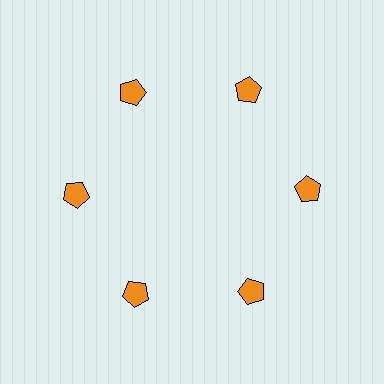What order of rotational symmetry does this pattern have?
This pattern has 6-fold rotational symmetry.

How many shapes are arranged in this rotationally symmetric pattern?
There are 6 shapes, arranged in 6 groups of 1.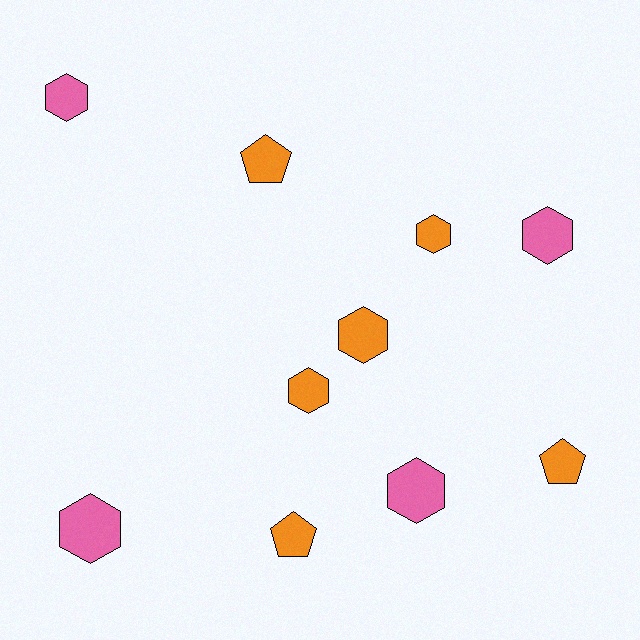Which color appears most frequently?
Orange, with 6 objects.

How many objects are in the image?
There are 10 objects.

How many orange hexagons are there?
There are 3 orange hexagons.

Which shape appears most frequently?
Hexagon, with 7 objects.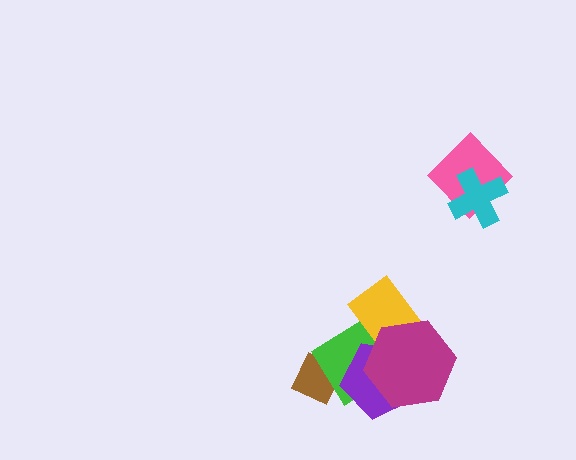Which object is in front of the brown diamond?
The green diamond is in front of the brown diamond.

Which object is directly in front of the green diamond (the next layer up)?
The purple pentagon is directly in front of the green diamond.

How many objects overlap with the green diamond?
4 objects overlap with the green diamond.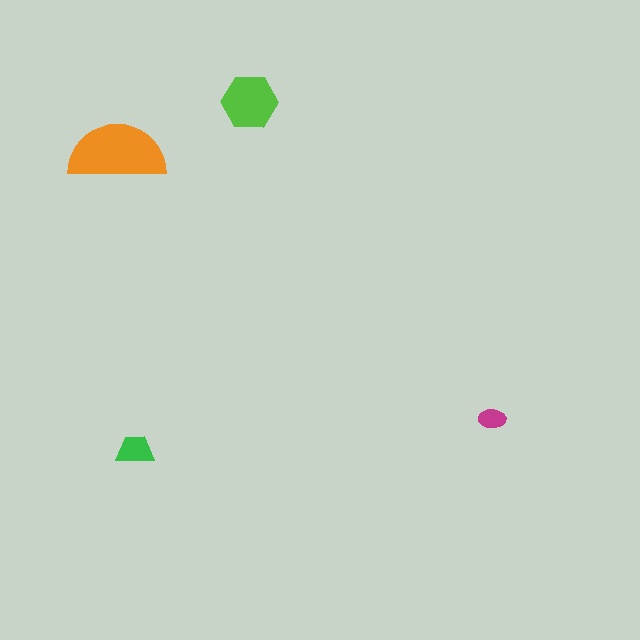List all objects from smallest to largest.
The magenta ellipse, the green trapezoid, the lime hexagon, the orange semicircle.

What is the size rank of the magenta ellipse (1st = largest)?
4th.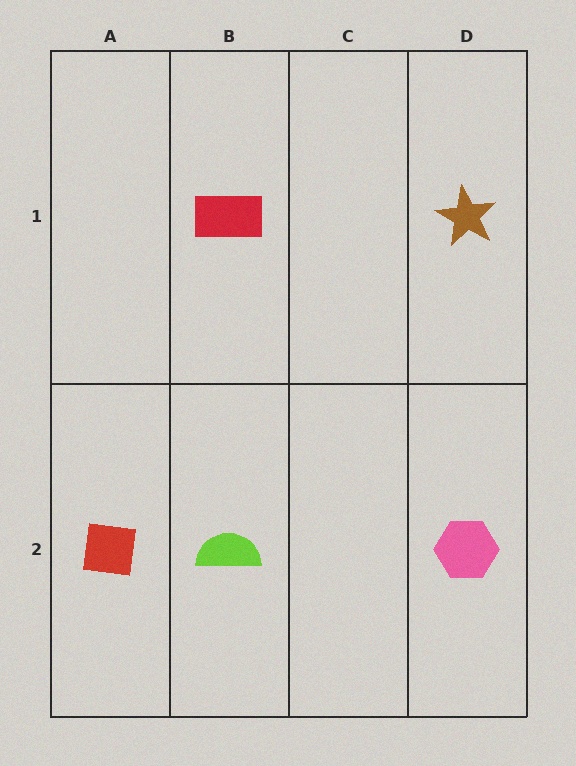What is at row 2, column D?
A pink hexagon.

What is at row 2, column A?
A red square.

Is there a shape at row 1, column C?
No, that cell is empty.